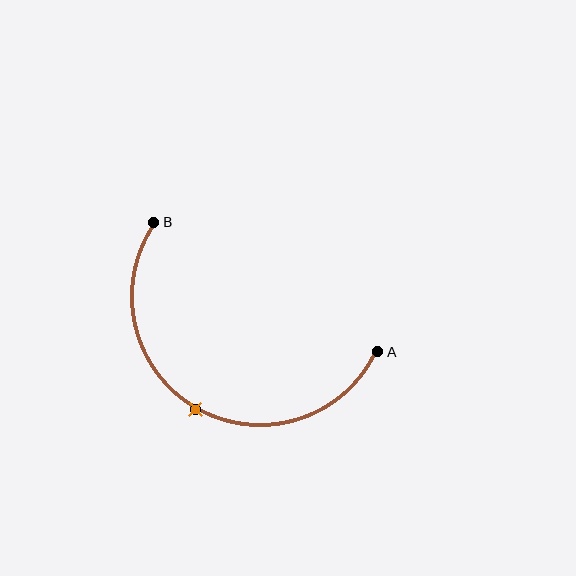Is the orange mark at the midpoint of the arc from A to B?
Yes. The orange mark lies on the arc at equal arc-length from both A and B — it is the arc midpoint.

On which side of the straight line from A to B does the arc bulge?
The arc bulges below the straight line connecting A and B.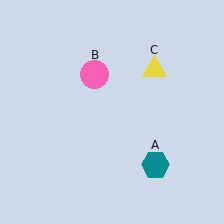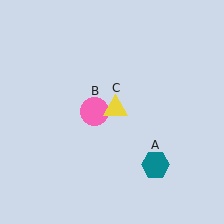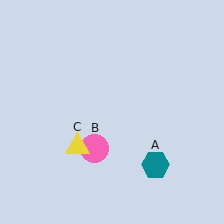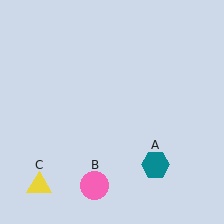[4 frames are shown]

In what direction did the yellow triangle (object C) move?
The yellow triangle (object C) moved down and to the left.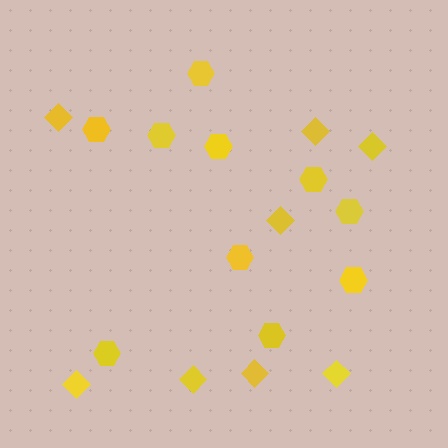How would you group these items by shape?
There are 2 groups: one group of hexagons (10) and one group of diamonds (8).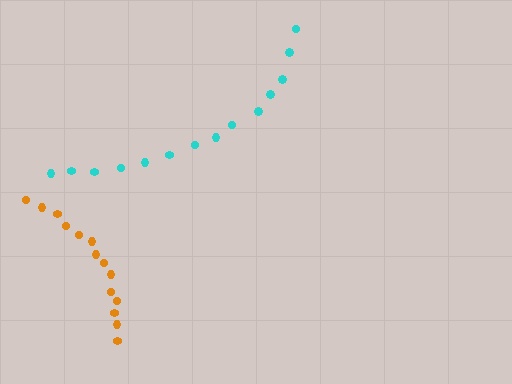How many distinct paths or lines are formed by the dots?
There are 2 distinct paths.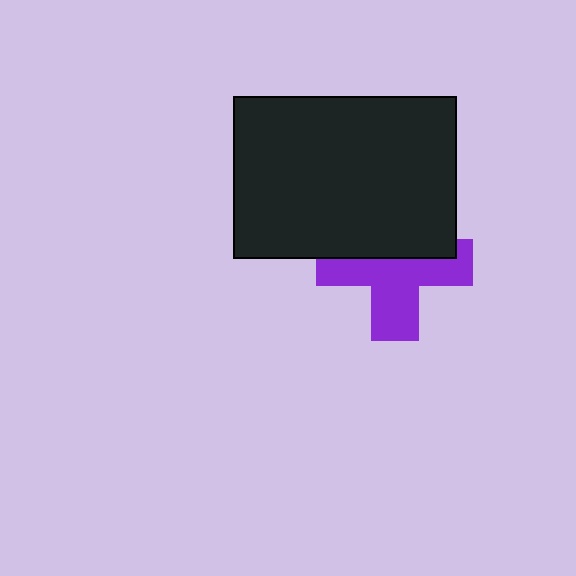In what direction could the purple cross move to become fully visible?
The purple cross could move down. That would shift it out from behind the black rectangle entirely.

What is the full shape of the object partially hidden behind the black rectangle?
The partially hidden object is a purple cross.